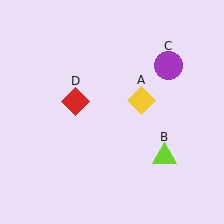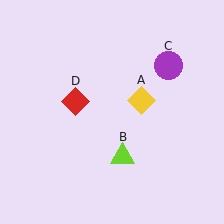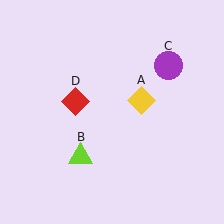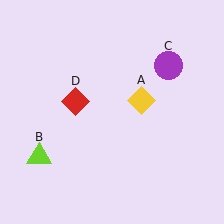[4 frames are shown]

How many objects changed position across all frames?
1 object changed position: lime triangle (object B).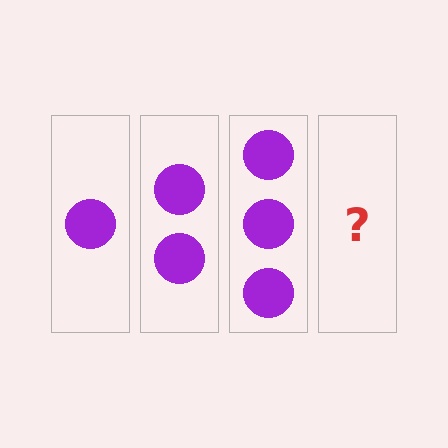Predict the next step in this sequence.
The next step is 4 circles.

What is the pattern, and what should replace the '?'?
The pattern is that each step adds one more circle. The '?' should be 4 circles.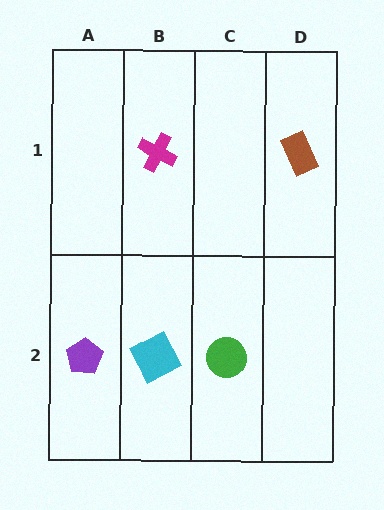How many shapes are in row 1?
2 shapes.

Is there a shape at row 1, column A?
No, that cell is empty.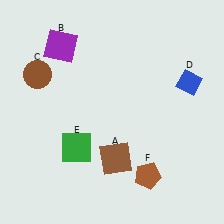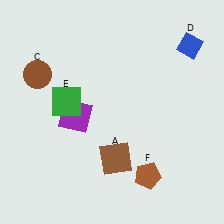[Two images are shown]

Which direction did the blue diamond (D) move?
The blue diamond (D) moved up.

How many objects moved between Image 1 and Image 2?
3 objects moved between the two images.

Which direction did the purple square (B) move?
The purple square (B) moved down.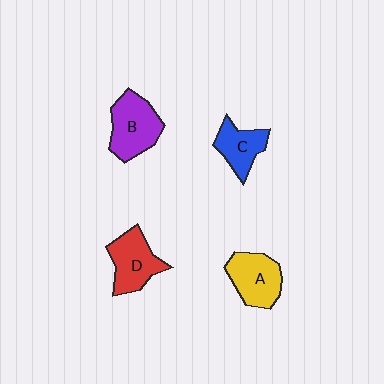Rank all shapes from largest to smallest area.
From largest to smallest: B (purple), A (yellow), D (red), C (blue).